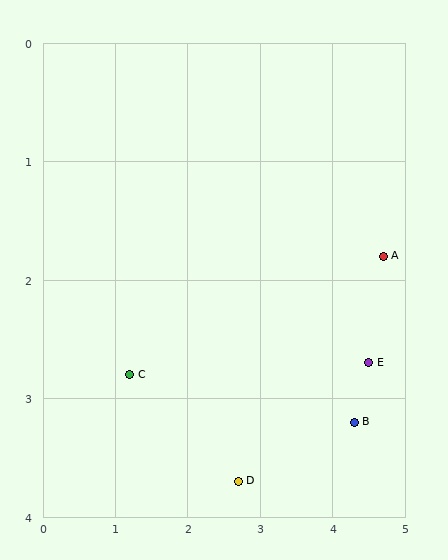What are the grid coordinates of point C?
Point C is at approximately (1.2, 2.8).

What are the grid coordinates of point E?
Point E is at approximately (4.5, 2.7).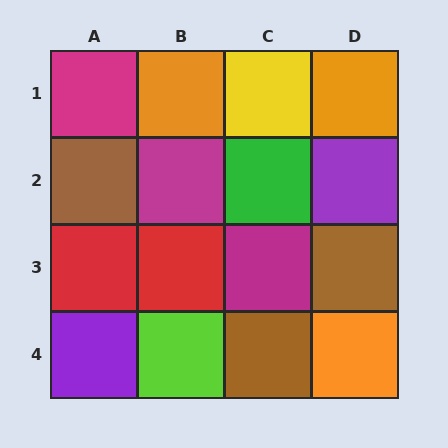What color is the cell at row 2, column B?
Magenta.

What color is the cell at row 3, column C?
Magenta.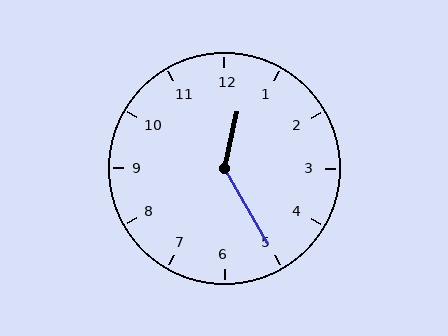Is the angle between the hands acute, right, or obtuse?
It is obtuse.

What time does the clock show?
12:25.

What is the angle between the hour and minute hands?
Approximately 138 degrees.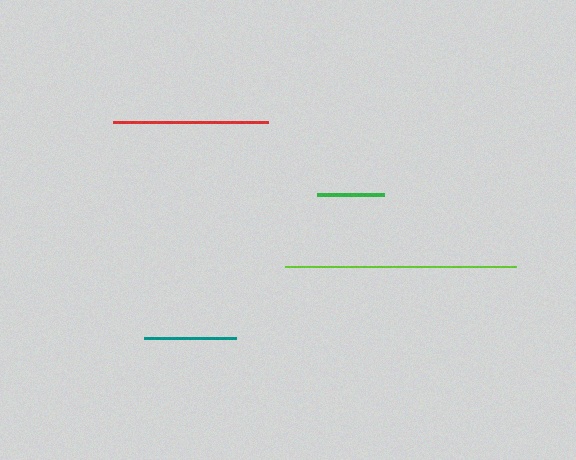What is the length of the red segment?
The red segment is approximately 154 pixels long.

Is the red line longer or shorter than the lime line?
The lime line is longer than the red line.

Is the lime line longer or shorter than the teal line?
The lime line is longer than the teal line.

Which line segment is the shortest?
The green line is the shortest at approximately 67 pixels.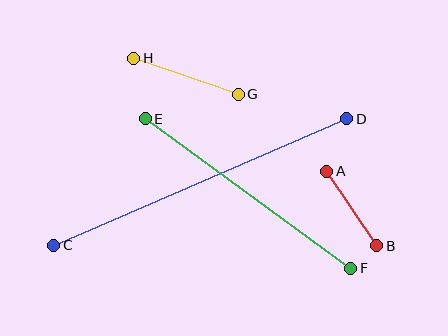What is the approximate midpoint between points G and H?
The midpoint is at approximately (186, 76) pixels.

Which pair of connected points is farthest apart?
Points C and D are farthest apart.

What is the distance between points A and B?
The distance is approximately 90 pixels.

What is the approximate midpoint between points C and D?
The midpoint is at approximately (200, 182) pixels.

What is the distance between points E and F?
The distance is approximately 255 pixels.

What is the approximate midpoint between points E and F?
The midpoint is at approximately (248, 193) pixels.